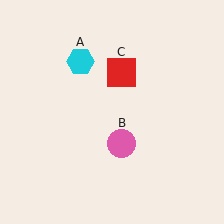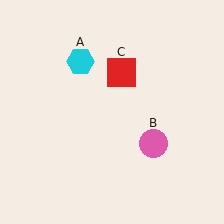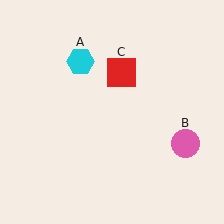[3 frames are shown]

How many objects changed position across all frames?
1 object changed position: pink circle (object B).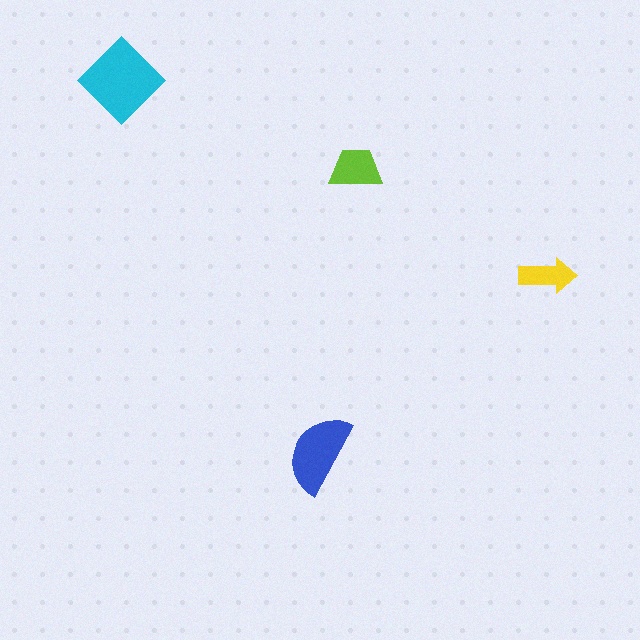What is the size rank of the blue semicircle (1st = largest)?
2nd.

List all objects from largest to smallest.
The cyan diamond, the blue semicircle, the lime trapezoid, the yellow arrow.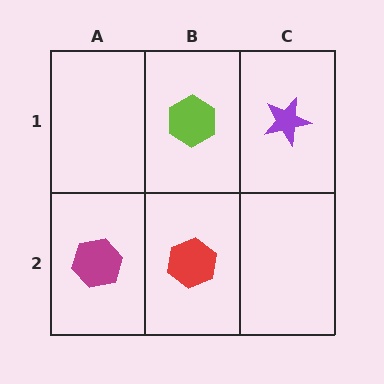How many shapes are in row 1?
2 shapes.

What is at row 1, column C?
A purple star.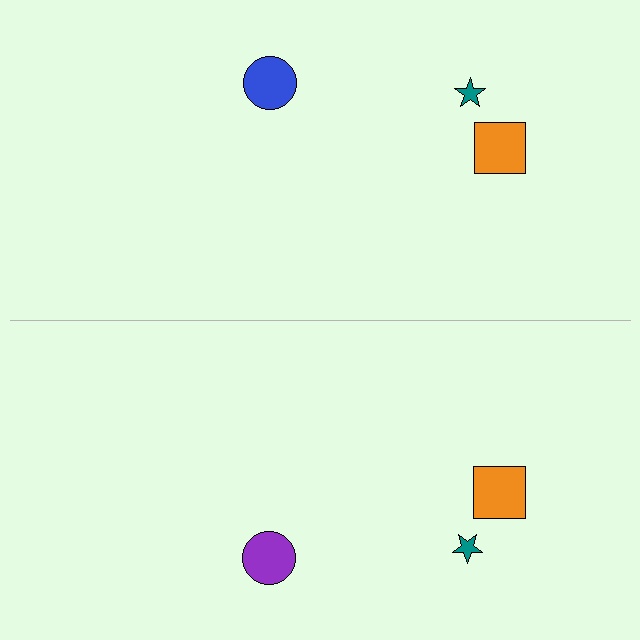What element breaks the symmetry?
The purple circle on the bottom side breaks the symmetry — its mirror counterpart is blue.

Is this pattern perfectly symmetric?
No, the pattern is not perfectly symmetric. The purple circle on the bottom side breaks the symmetry — its mirror counterpart is blue.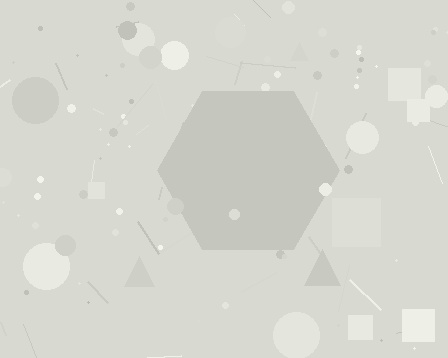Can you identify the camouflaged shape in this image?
The camouflaged shape is a hexagon.